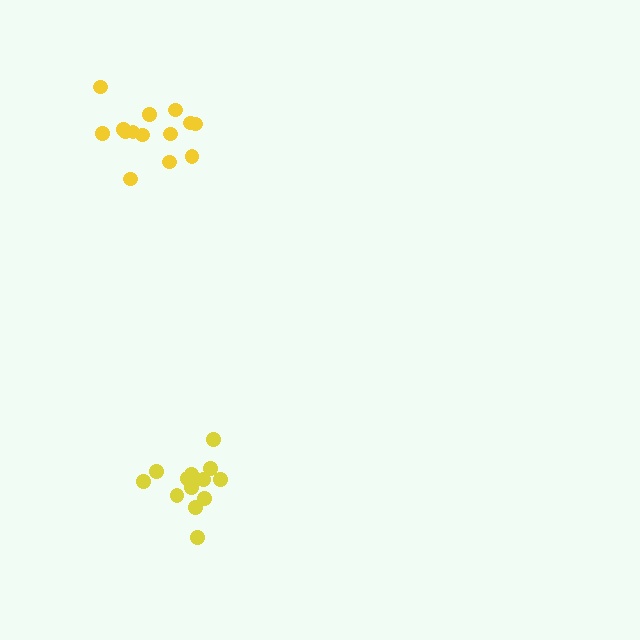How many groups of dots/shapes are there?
There are 2 groups.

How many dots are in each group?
Group 1: 13 dots, Group 2: 14 dots (27 total).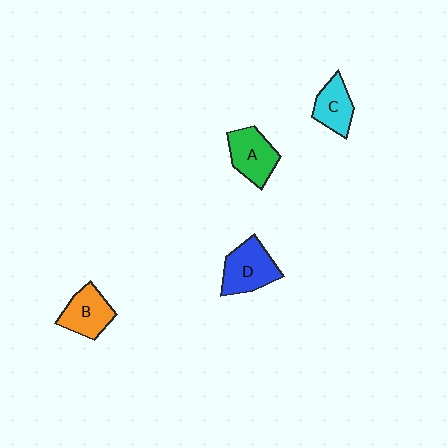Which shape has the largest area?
Shape D (blue).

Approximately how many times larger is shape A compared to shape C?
Approximately 1.2 times.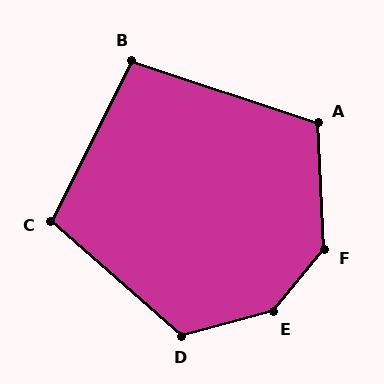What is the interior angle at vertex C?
Approximately 104 degrees (obtuse).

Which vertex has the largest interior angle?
E, at approximately 145 degrees.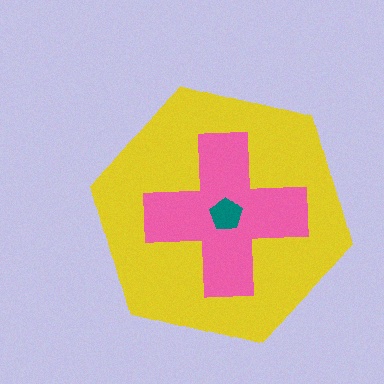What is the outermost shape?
The yellow hexagon.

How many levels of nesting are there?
3.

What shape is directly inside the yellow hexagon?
The pink cross.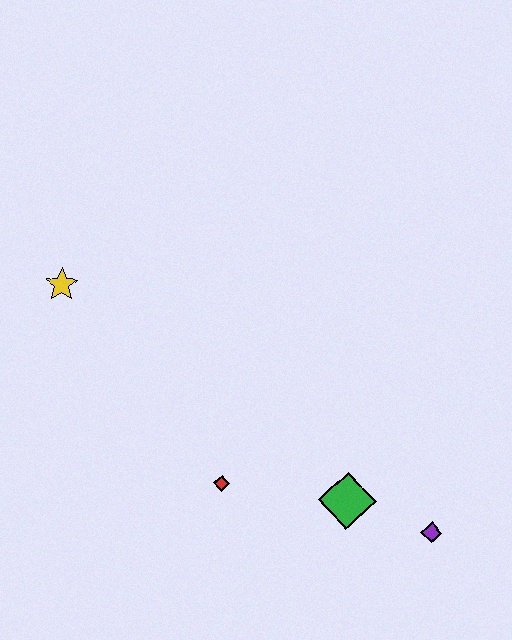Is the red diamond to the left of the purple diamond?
Yes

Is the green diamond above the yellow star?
No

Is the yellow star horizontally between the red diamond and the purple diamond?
No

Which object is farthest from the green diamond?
The yellow star is farthest from the green diamond.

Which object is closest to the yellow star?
The red diamond is closest to the yellow star.